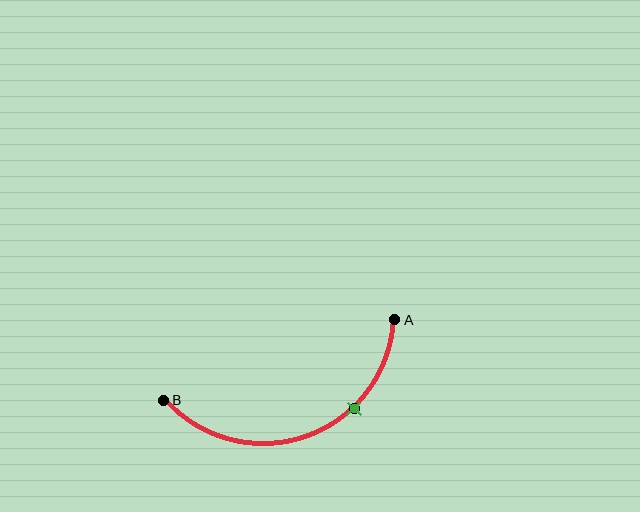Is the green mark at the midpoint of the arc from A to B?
No. The green mark lies on the arc but is closer to endpoint A. The arc midpoint would be at the point on the curve equidistant along the arc from both A and B.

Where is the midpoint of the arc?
The arc midpoint is the point on the curve farthest from the straight line joining A and B. It sits below that line.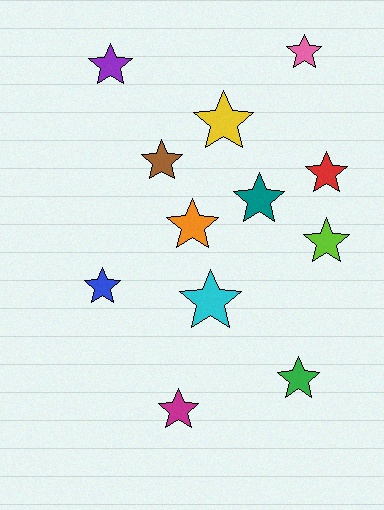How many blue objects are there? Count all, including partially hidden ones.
There is 1 blue object.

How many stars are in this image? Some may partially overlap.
There are 12 stars.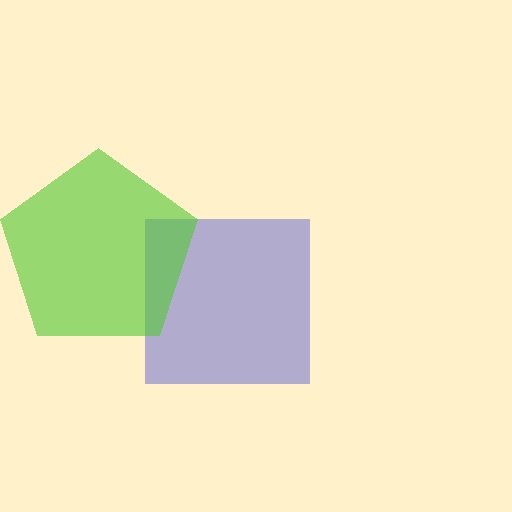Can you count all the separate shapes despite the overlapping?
Yes, there are 2 separate shapes.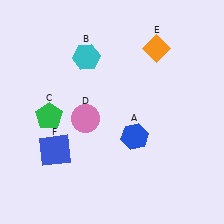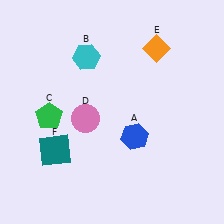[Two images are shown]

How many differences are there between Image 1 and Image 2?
There is 1 difference between the two images.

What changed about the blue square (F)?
In Image 1, F is blue. In Image 2, it changed to teal.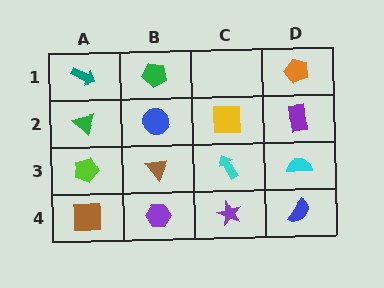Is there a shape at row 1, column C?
No, that cell is empty.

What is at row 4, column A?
A brown square.